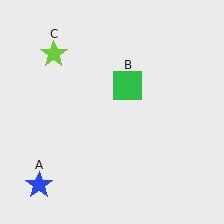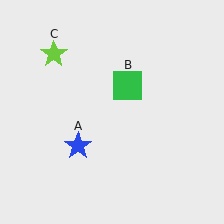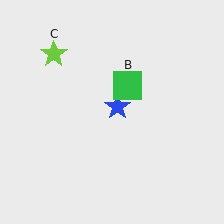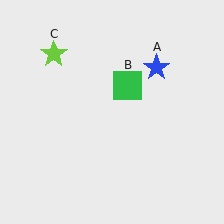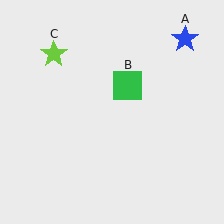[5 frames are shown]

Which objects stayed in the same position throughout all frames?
Green square (object B) and lime star (object C) remained stationary.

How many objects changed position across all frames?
1 object changed position: blue star (object A).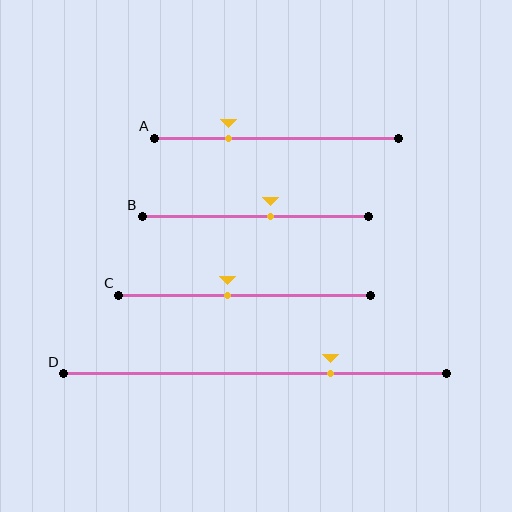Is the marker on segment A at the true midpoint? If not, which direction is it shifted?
No, the marker on segment A is shifted to the left by about 20% of the segment length.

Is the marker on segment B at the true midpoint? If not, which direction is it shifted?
No, the marker on segment B is shifted to the right by about 7% of the segment length.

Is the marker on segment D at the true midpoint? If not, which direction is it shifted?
No, the marker on segment D is shifted to the right by about 20% of the segment length.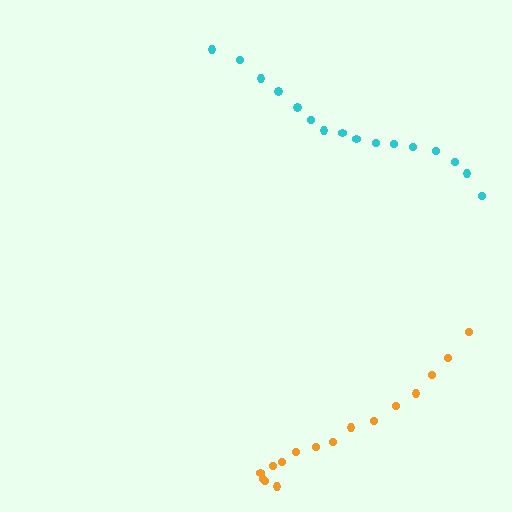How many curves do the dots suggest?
There are 2 distinct paths.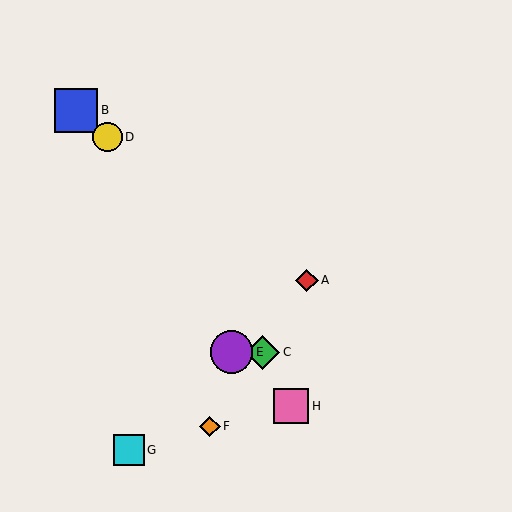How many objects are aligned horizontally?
2 objects (C, E) are aligned horizontally.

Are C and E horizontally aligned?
Yes, both are at y≈352.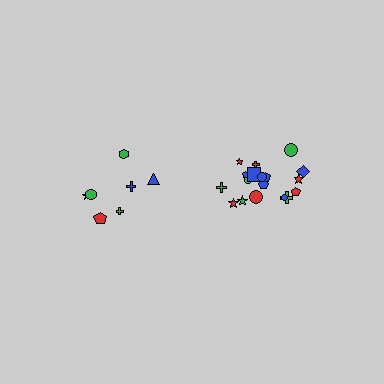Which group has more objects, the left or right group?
The right group.